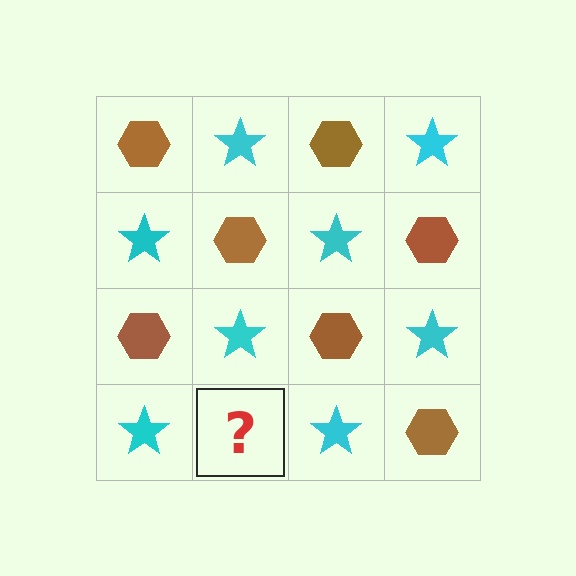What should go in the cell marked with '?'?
The missing cell should contain a brown hexagon.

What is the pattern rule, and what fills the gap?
The rule is that it alternates brown hexagon and cyan star in a checkerboard pattern. The gap should be filled with a brown hexagon.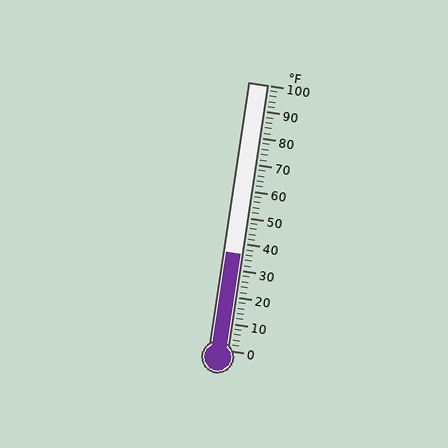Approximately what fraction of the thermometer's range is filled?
The thermometer is filled to approximately 35% of its range.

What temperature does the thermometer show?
The thermometer shows approximately 36°F.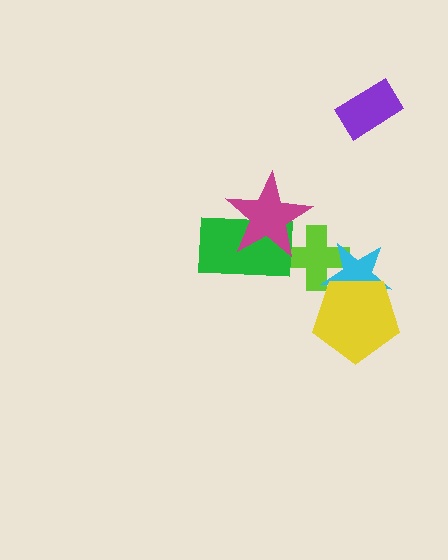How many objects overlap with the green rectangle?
1 object overlaps with the green rectangle.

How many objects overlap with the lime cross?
2 objects overlap with the lime cross.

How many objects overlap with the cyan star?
2 objects overlap with the cyan star.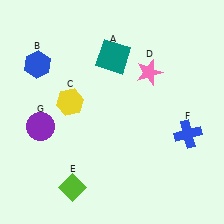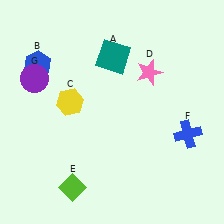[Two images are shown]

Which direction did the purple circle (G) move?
The purple circle (G) moved up.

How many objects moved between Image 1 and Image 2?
1 object moved between the two images.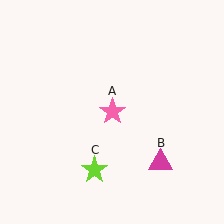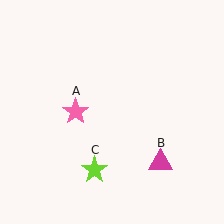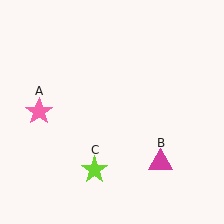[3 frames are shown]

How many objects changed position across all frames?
1 object changed position: pink star (object A).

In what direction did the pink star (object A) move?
The pink star (object A) moved left.